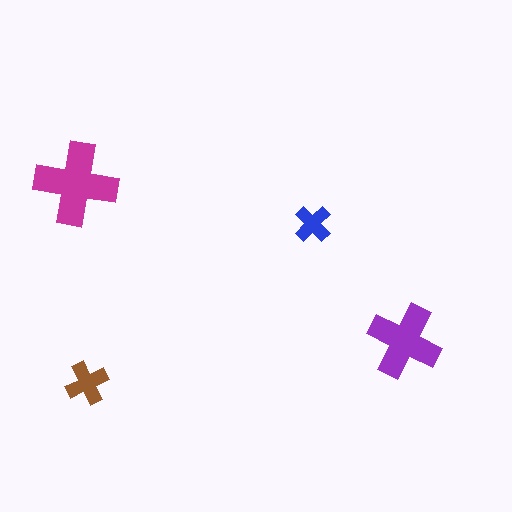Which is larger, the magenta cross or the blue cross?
The magenta one.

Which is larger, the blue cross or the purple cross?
The purple one.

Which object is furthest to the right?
The purple cross is rightmost.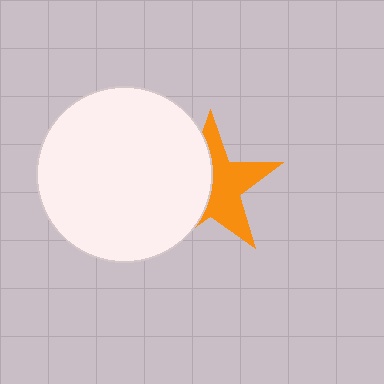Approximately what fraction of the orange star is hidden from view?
Roughly 47% of the orange star is hidden behind the white circle.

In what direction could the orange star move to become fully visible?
The orange star could move right. That would shift it out from behind the white circle entirely.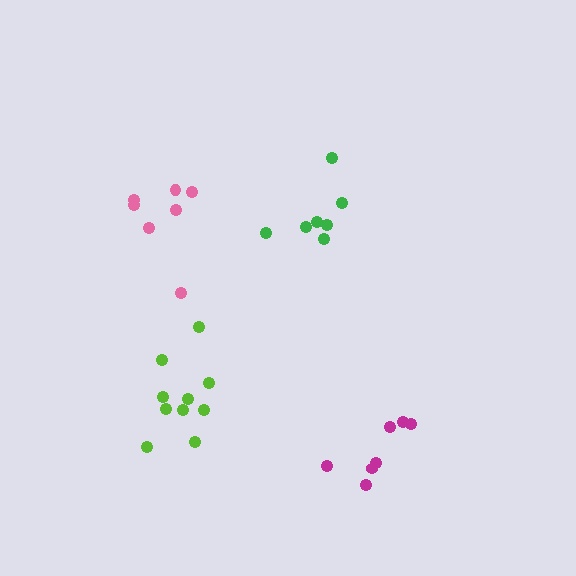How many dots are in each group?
Group 1: 7 dots, Group 2: 10 dots, Group 3: 7 dots, Group 4: 7 dots (31 total).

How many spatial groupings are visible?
There are 4 spatial groupings.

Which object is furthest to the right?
The magenta cluster is rightmost.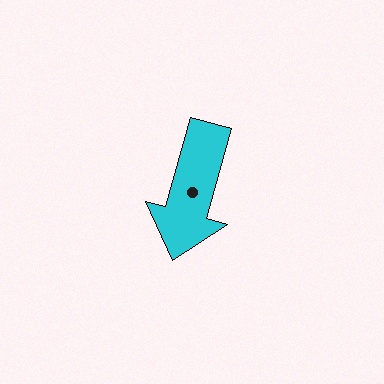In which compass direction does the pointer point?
South.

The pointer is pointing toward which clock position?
Roughly 7 o'clock.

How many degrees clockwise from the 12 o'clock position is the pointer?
Approximately 195 degrees.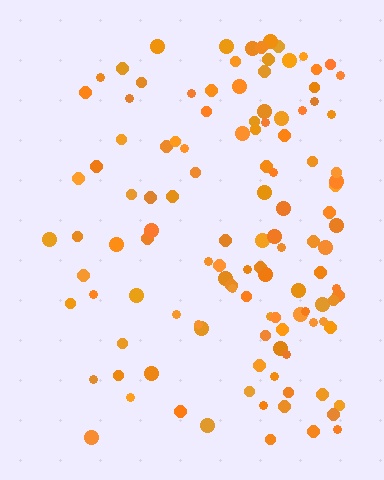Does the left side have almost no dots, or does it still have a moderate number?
Still a moderate number, just noticeably fewer than the right.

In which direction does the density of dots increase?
From left to right, with the right side densest.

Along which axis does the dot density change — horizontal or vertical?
Horizontal.